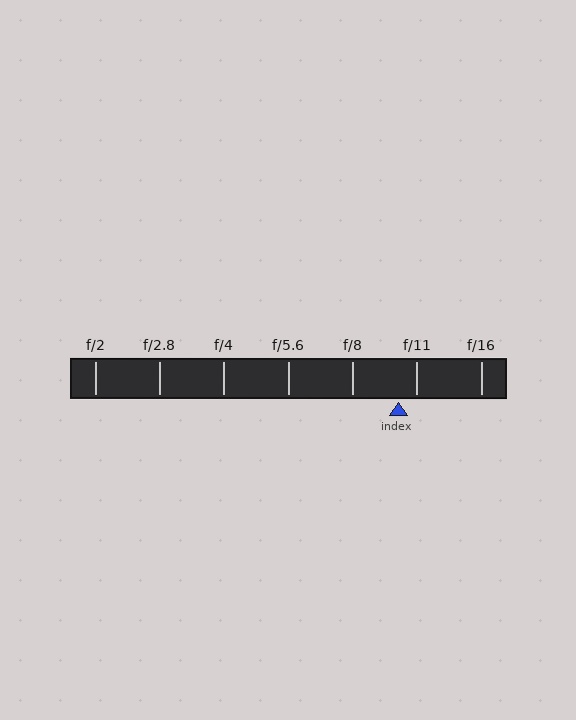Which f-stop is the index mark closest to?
The index mark is closest to f/11.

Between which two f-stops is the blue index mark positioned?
The index mark is between f/8 and f/11.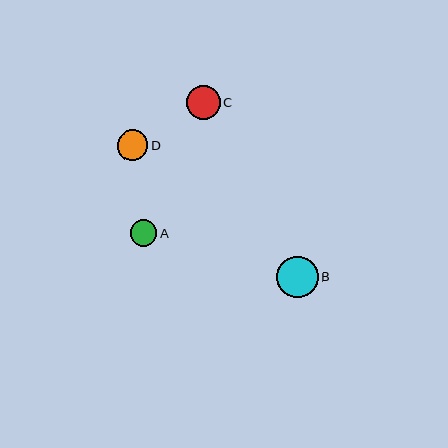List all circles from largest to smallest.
From largest to smallest: B, C, D, A.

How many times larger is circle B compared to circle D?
Circle B is approximately 1.3 times the size of circle D.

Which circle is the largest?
Circle B is the largest with a size of approximately 41 pixels.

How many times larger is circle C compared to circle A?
Circle C is approximately 1.3 times the size of circle A.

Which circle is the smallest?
Circle A is the smallest with a size of approximately 27 pixels.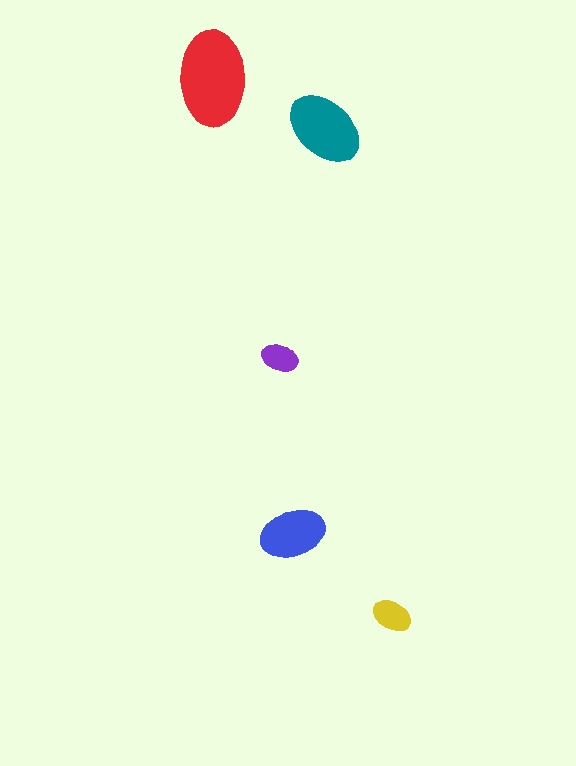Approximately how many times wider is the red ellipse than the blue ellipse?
About 1.5 times wider.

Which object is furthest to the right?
The yellow ellipse is rightmost.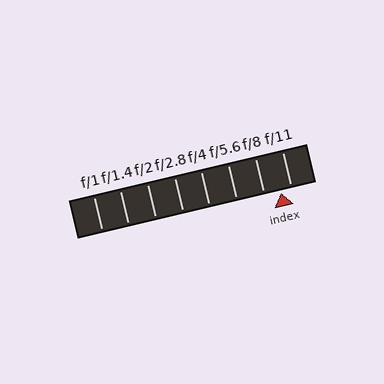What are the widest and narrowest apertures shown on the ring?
The widest aperture shown is f/1 and the narrowest is f/11.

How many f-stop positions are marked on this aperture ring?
There are 8 f-stop positions marked.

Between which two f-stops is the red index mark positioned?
The index mark is between f/8 and f/11.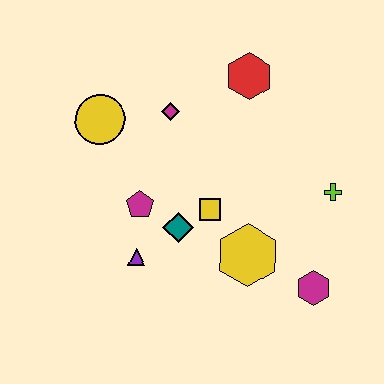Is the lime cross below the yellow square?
No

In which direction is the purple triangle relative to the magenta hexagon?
The purple triangle is to the left of the magenta hexagon.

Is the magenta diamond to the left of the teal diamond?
Yes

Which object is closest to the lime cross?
The magenta hexagon is closest to the lime cross.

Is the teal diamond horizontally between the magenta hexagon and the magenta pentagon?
Yes